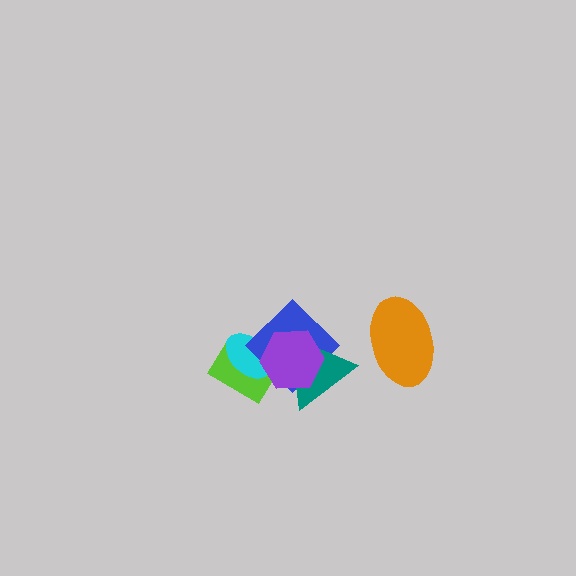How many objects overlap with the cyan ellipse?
3 objects overlap with the cyan ellipse.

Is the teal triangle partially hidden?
Yes, it is partially covered by another shape.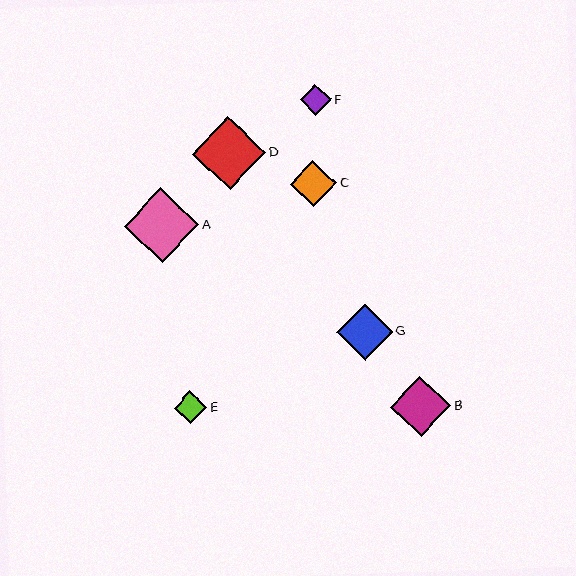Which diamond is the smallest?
Diamond F is the smallest with a size of approximately 31 pixels.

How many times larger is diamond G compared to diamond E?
Diamond G is approximately 1.7 times the size of diamond E.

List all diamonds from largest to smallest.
From largest to smallest: A, D, B, G, C, E, F.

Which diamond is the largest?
Diamond A is the largest with a size of approximately 74 pixels.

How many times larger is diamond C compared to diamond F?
Diamond C is approximately 1.5 times the size of diamond F.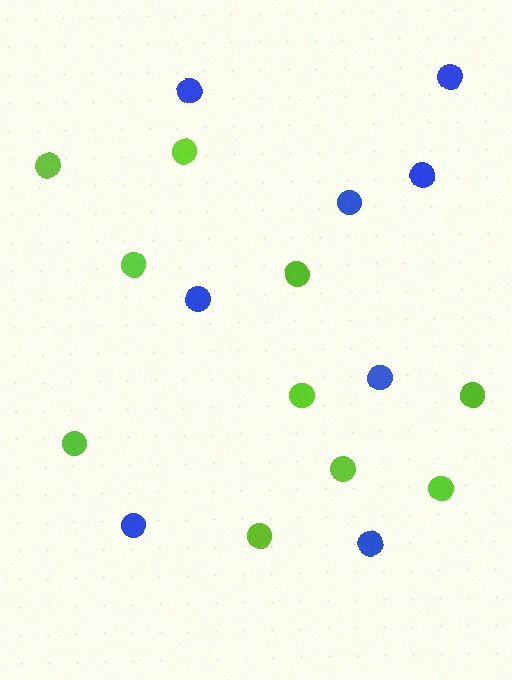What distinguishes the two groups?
There are 2 groups: one group of blue circles (8) and one group of lime circles (10).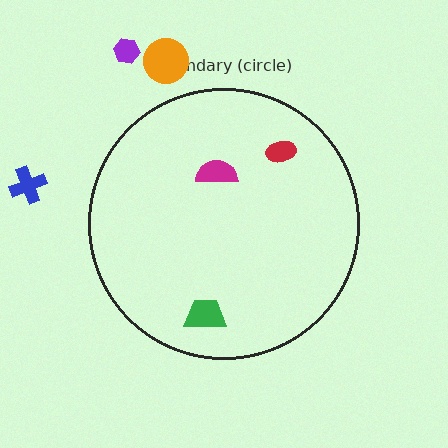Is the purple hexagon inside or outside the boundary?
Outside.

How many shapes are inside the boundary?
3 inside, 3 outside.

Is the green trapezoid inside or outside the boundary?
Inside.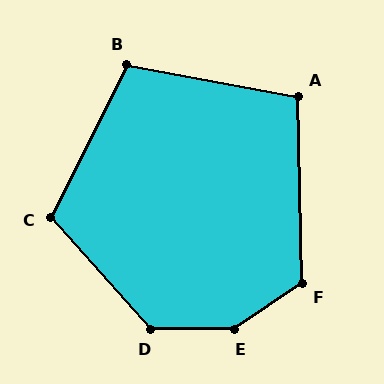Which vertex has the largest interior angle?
E, at approximately 146 degrees.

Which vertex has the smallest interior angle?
A, at approximately 102 degrees.